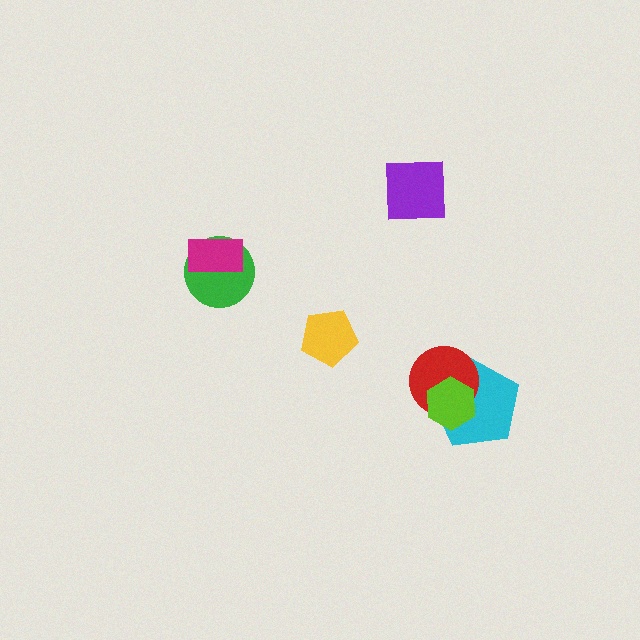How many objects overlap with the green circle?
1 object overlaps with the green circle.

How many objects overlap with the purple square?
0 objects overlap with the purple square.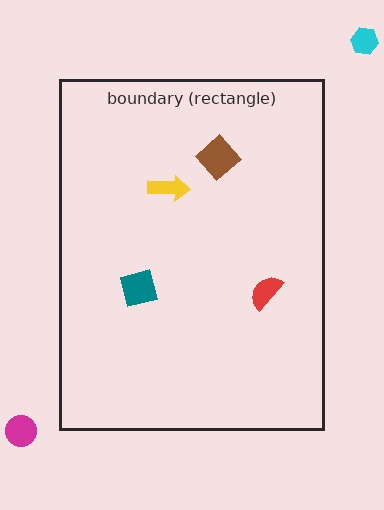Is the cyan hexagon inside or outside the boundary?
Outside.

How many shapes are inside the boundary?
4 inside, 2 outside.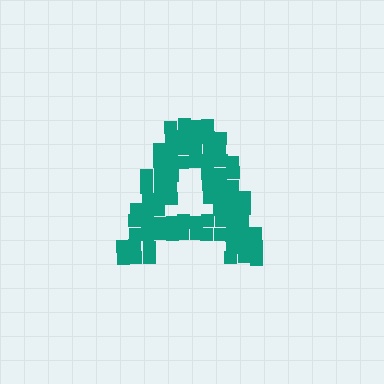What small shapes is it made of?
It is made of small squares.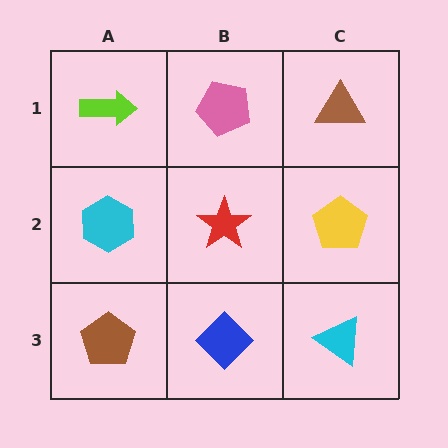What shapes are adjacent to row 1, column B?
A red star (row 2, column B), a lime arrow (row 1, column A), a brown triangle (row 1, column C).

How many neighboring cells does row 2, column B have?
4.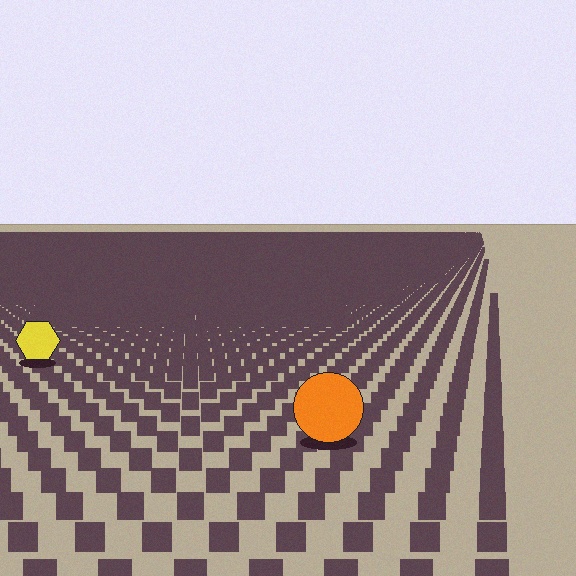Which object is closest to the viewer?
The orange circle is closest. The texture marks near it are larger and more spread out.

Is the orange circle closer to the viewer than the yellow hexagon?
Yes. The orange circle is closer — you can tell from the texture gradient: the ground texture is coarser near it.